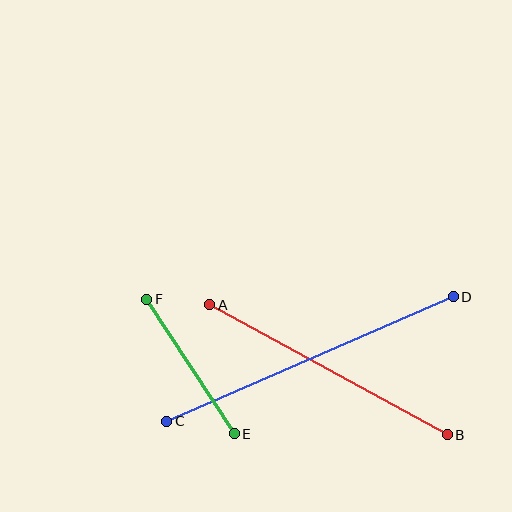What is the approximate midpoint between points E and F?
The midpoint is at approximately (191, 367) pixels.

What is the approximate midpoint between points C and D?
The midpoint is at approximately (310, 359) pixels.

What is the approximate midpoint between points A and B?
The midpoint is at approximately (329, 370) pixels.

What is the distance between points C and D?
The distance is approximately 312 pixels.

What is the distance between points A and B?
The distance is approximately 271 pixels.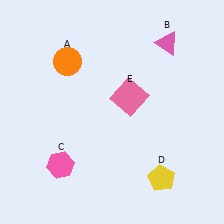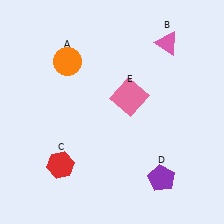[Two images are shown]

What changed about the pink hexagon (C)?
In Image 1, C is pink. In Image 2, it changed to red.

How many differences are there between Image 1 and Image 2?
There are 2 differences between the two images.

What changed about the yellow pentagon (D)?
In Image 1, D is yellow. In Image 2, it changed to purple.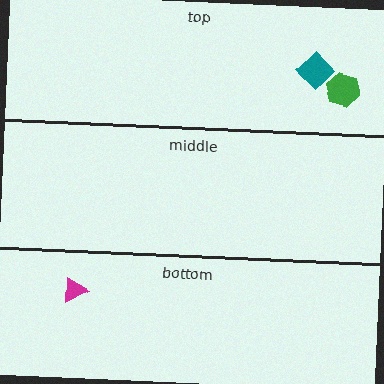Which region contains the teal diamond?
The top region.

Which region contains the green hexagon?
The top region.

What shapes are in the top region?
The green hexagon, the teal diamond.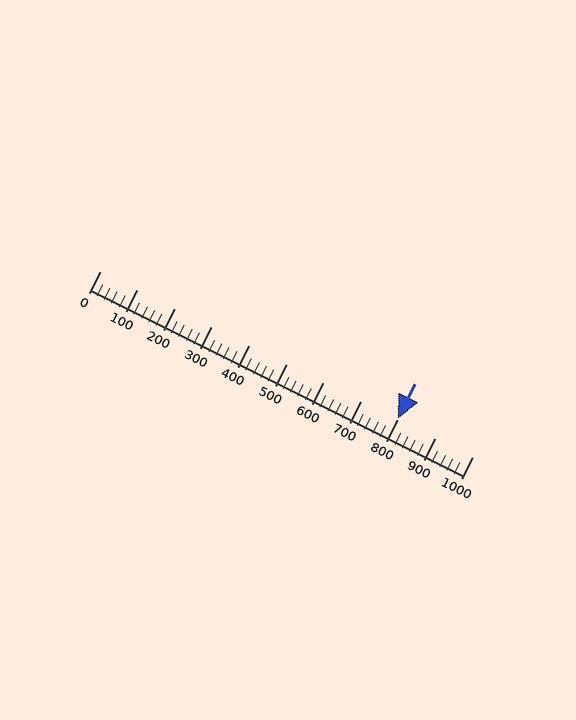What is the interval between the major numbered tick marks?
The major tick marks are spaced 100 units apart.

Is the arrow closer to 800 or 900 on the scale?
The arrow is closer to 800.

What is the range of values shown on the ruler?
The ruler shows values from 0 to 1000.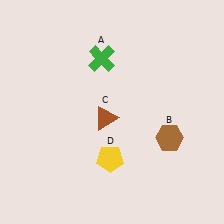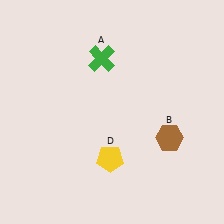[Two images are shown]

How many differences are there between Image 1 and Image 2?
There is 1 difference between the two images.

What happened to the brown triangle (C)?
The brown triangle (C) was removed in Image 2. It was in the bottom-left area of Image 1.